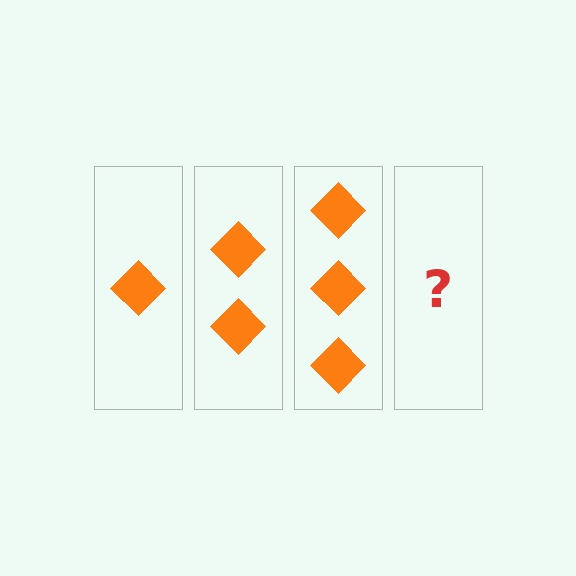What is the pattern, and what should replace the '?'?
The pattern is that each step adds one more diamond. The '?' should be 4 diamonds.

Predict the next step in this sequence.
The next step is 4 diamonds.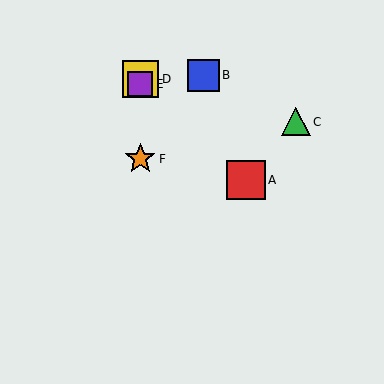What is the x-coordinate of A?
Object A is at x≈246.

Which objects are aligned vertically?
Objects D, E, F are aligned vertically.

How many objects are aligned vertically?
3 objects (D, E, F) are aligned vertically.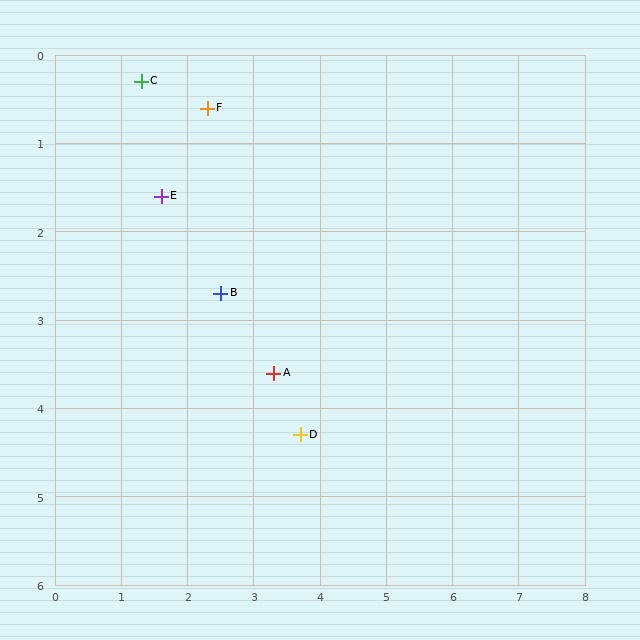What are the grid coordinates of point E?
Point E is at approximately (1.6, 1.6).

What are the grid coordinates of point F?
Point F is at approximately (2.3, 0.6).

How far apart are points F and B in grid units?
Points F and B are about 2.1 grid units apart.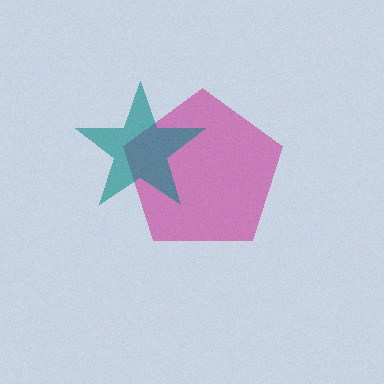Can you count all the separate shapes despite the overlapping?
Yes, there are 2 separate shapes.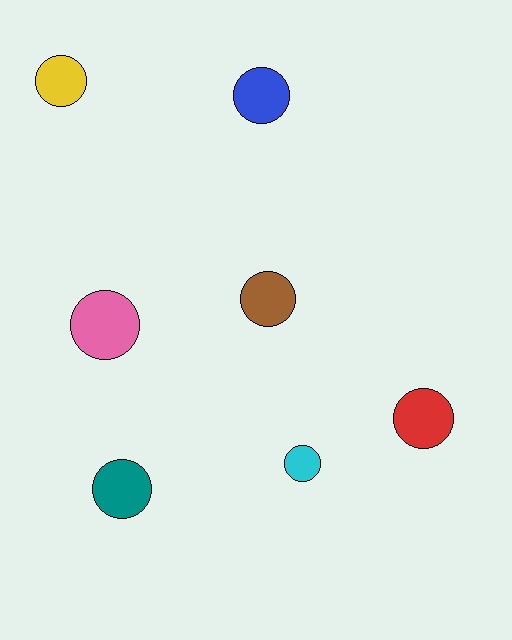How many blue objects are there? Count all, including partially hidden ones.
There is 1 blue object.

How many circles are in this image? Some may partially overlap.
There are 7 circles.